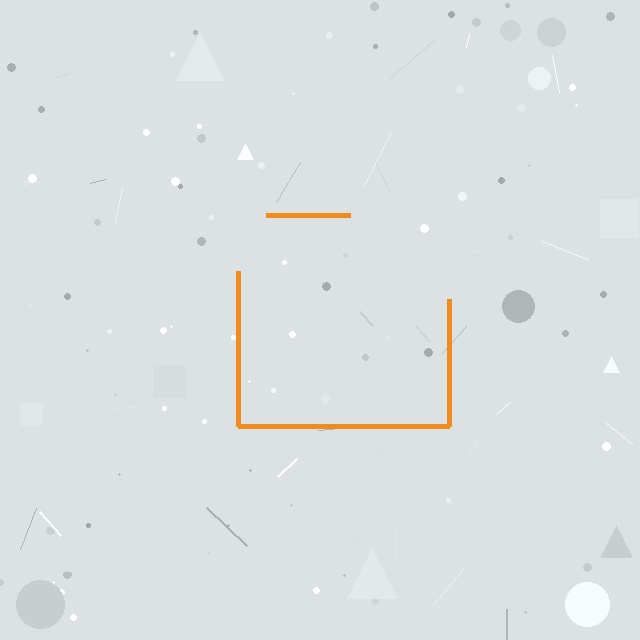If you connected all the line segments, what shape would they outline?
They would outline a square.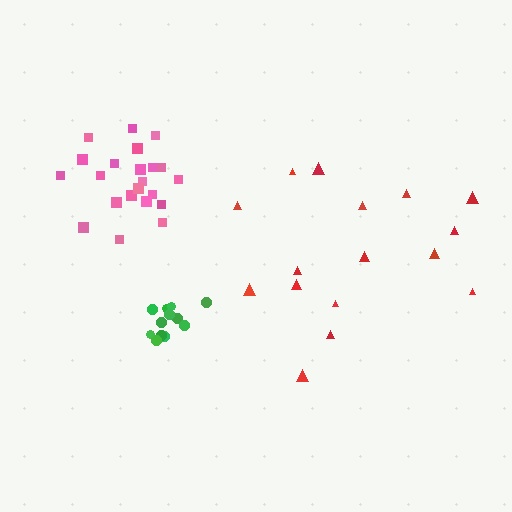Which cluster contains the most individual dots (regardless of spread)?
Pink (22).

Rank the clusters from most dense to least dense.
green, pink, red.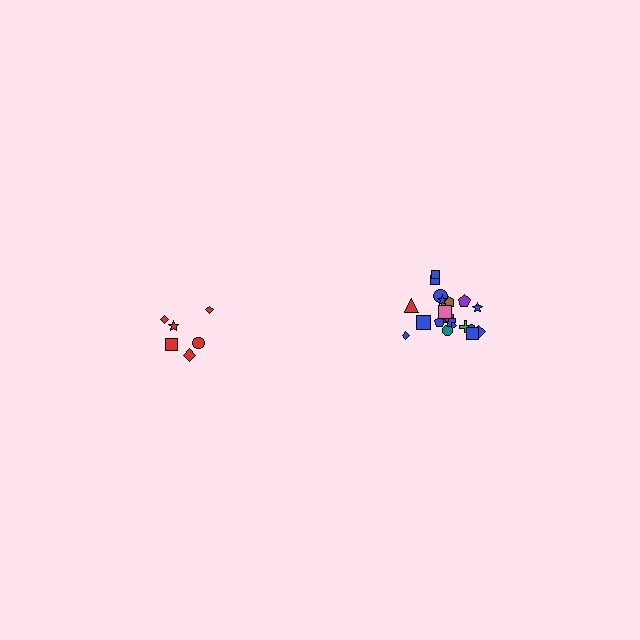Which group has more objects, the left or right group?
The right group.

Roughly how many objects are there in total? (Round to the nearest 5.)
Roughly 30 objects in total.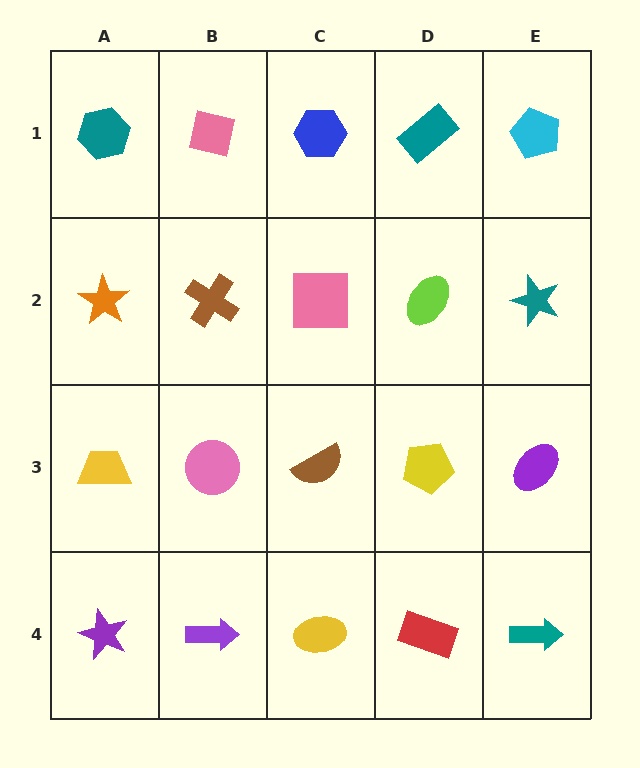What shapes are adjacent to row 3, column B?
A brown cross (row 2, column B), a purple arrow (row 4, column B), a yellow trapezoid (row 3, column A), a brown semicircle (row 3, column C).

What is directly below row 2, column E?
A purple ellipse.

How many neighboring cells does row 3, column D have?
4.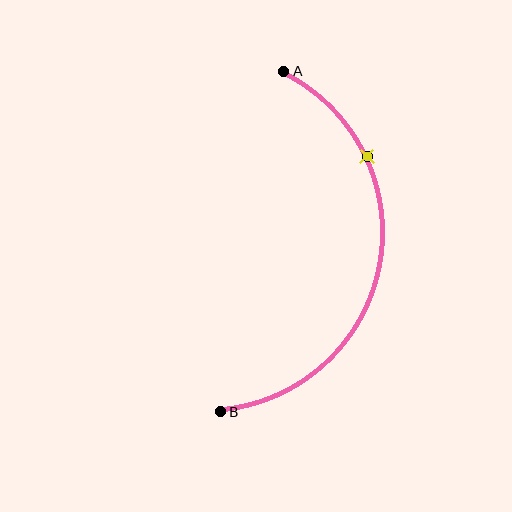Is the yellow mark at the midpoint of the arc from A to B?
No. The yellow mark lies on the arc but is closer to endpoint A. The arc midpoint would be at the point on the curve equidistant along the arc from both A and B.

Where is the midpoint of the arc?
The arc midpoint is the point on the curve farthest from the straight line joining A and B. It sits to the right of that line.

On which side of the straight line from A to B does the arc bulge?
The arc bulges to the right of the straight line connecting A and B.